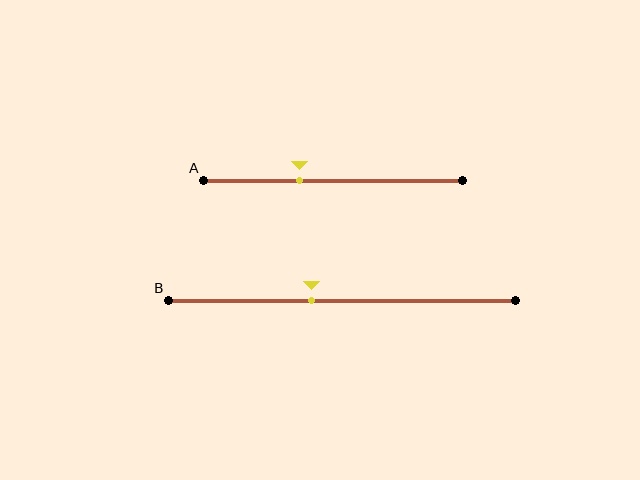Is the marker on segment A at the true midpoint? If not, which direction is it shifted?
No, the marker on segment A is shifted to the left by about 13% of the segment length.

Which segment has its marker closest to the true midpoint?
Segment B has its marker closest to the true midpoint.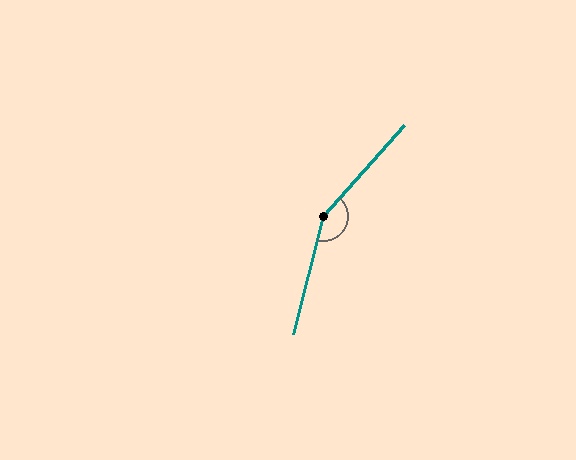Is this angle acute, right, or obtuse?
It is obtuse.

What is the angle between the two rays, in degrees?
Approximately 152 degrees.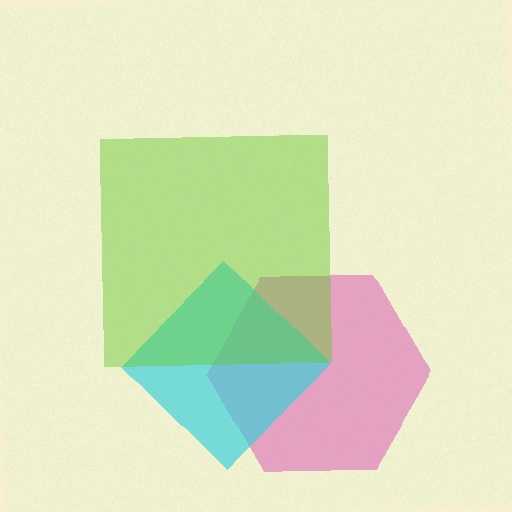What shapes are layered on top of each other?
The layered shapes are: a pink hexagon, a cyan diamond, a lime square.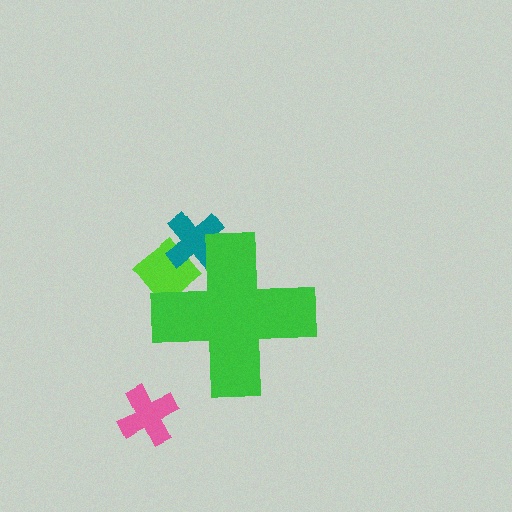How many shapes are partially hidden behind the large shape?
2 shapes are partially hidden.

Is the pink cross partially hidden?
No, the pink cross is fully visible.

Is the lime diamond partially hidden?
Yes, the lime diamond is partially hidden behind the green cross.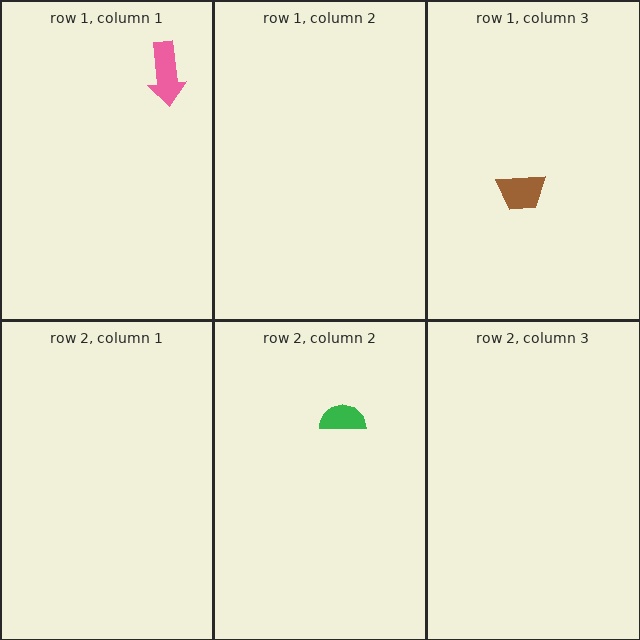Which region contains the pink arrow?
The row 1, column 1 region.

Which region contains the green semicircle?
The row 2, column 2 region.